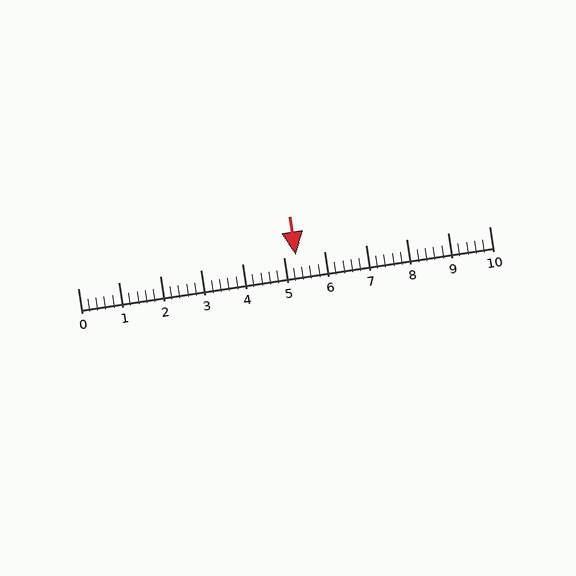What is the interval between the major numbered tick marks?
The major tick marks are spaced 1 units apart.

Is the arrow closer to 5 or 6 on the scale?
The arrow is closer to 5.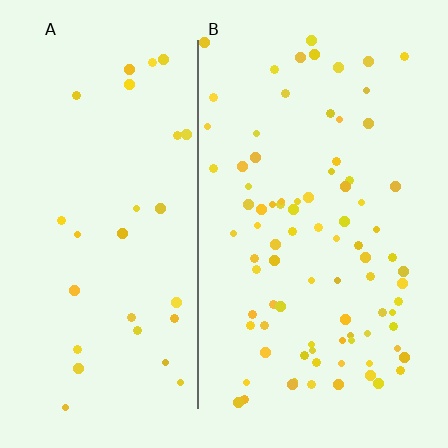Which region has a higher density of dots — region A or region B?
B (the right).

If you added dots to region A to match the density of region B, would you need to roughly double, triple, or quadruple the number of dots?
Approximately triple.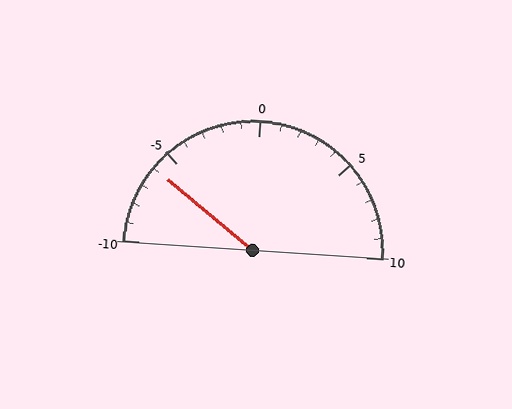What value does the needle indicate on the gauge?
The needle indicates approximately -6.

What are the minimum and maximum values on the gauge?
The gauge ranges from -10 to 10.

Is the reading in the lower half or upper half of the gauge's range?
The reading is in the lower half of the range (-10 to 10).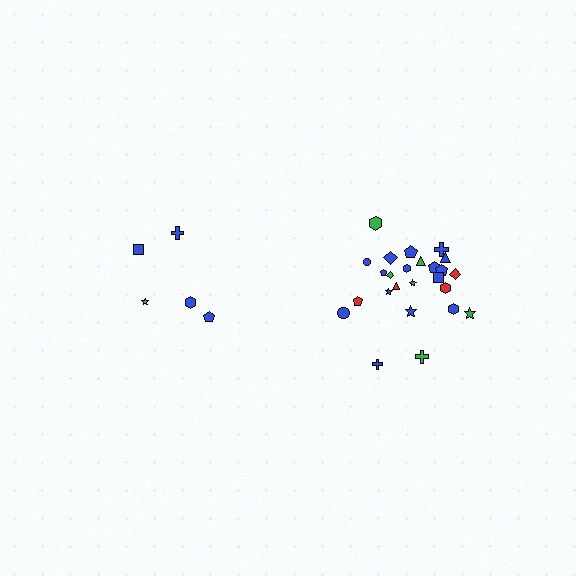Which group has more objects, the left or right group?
The right group.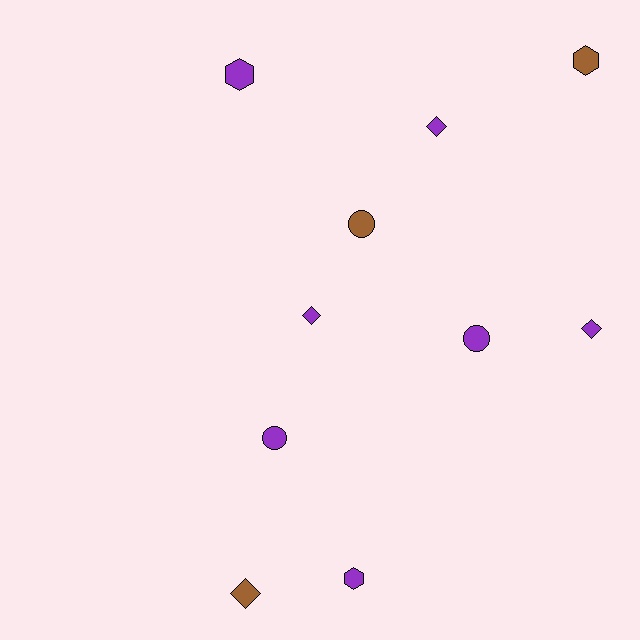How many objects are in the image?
There are 10 objects.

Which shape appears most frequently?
Diamond, with 4 objects.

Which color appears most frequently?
Purple, with 7 objects.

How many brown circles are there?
There is 1 brown circle.